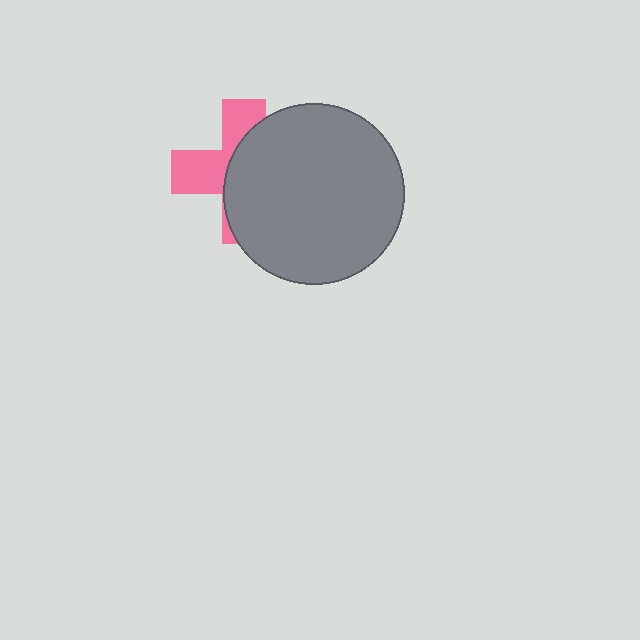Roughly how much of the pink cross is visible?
A small part of it is visible (roughly 41%).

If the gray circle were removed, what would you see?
You would see the complete pink cross.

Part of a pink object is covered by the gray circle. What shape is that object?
It is a cross.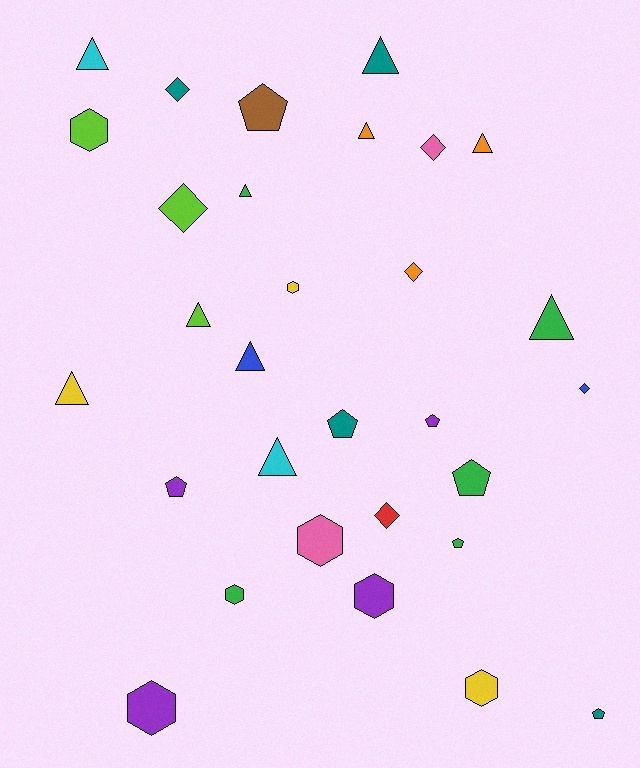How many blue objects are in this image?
There are 2 blue objects.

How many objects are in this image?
There are 30 objects.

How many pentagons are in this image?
There are 7 pentagons.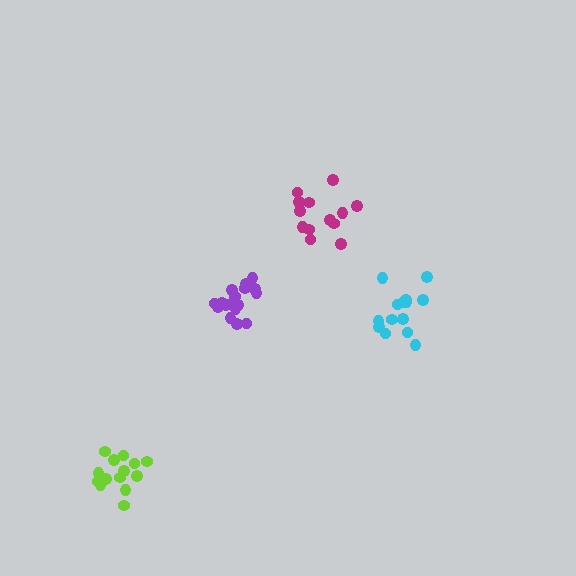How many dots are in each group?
Group 1: 13 dots, Group 2: 14 dots, Group 3: 14 dots, Group 4: 18 dots (59 total).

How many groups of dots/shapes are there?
There are 4 groups.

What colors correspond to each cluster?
The clusters are colored: magenta, lime, cyan, purple.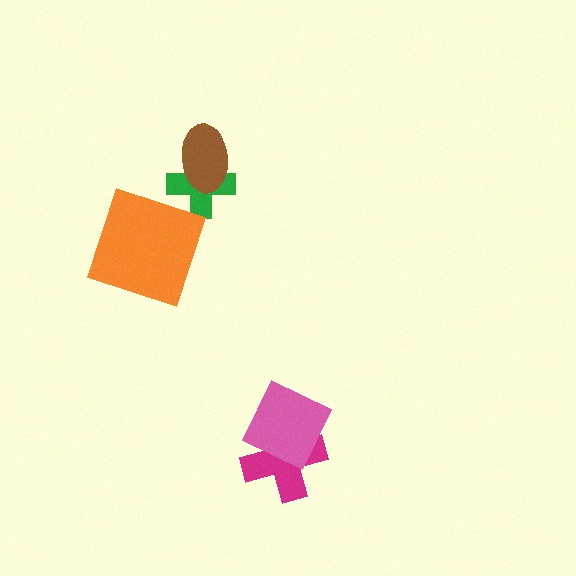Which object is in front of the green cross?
The brown ellipse is in front of the green cross.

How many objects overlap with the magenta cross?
1 object overlaps with the magenta cross.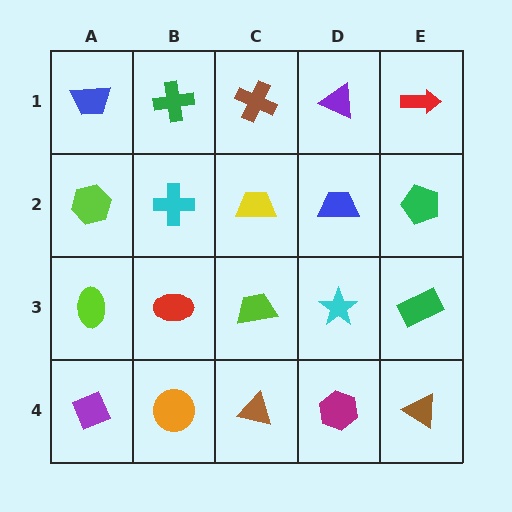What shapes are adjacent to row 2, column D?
A purple triangle (row 1, column D), a cyan star (row 3, column D), a yellow trapezoid (row 2, column C), a green pentagon (row 2, column E).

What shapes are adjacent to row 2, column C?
A brown cross (row 1, column C), a lime trapezoid (row 3, column C), a cyan cross (row 2, column B), a blue trapezoid (row 2, column D).